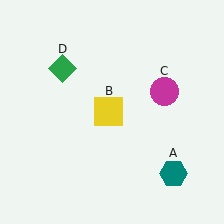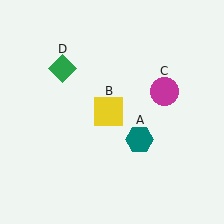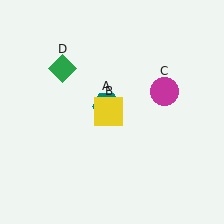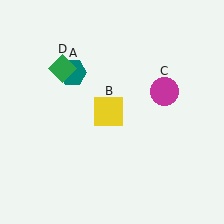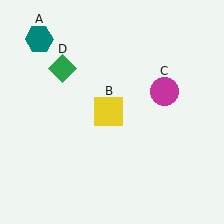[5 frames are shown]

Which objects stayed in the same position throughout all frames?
Yellow square (object B) and magenta circle (object C) and green diamond (object D) remained stationary.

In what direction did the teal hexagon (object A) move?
The teal hexagon (object A) moved up and to the left.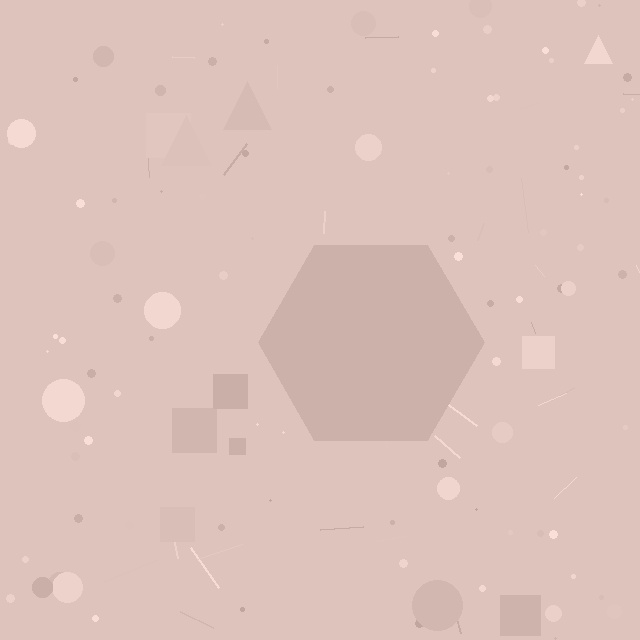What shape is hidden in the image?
A hexagon is hidden in the image.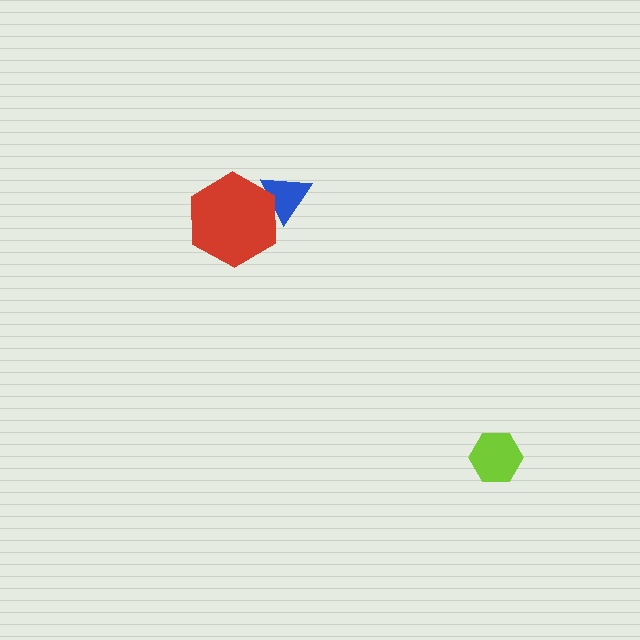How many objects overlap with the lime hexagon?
0 objects overlap with the lime hexagon.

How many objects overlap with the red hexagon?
1 object overlaps with the red hexagon.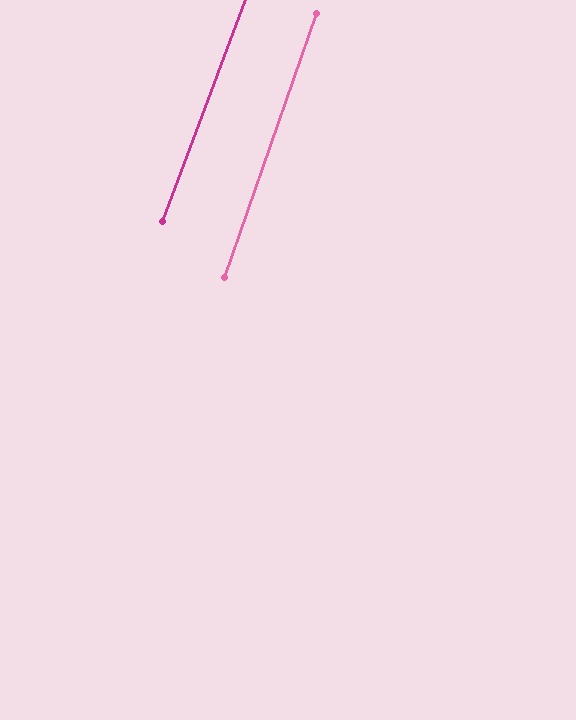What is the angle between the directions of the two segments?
Approximately 1 degree.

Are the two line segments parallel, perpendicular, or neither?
Parallel — their directions differ by only 1.0°.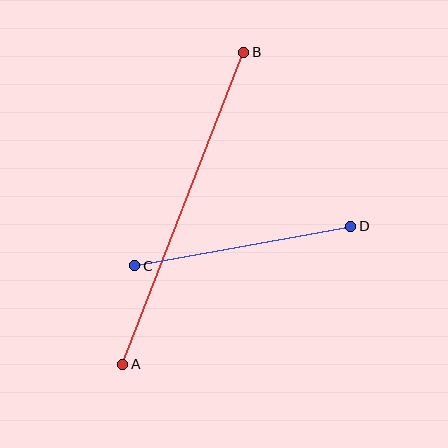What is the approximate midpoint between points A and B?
The midpoint is at approximately (183, 208) pixels.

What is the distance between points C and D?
The distance is approximately 220 pixels.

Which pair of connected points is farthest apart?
Points A and B are farthest apart.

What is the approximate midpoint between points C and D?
The midpoint is at approximately (243, 246) pixels.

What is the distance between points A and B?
The distance is approximately 334 pixels.